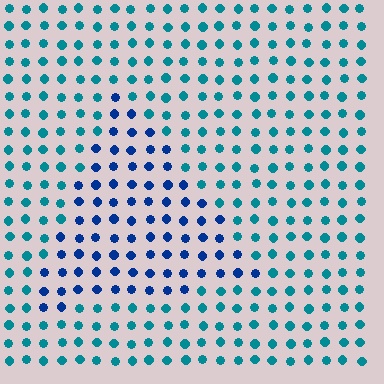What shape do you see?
I see a triangle.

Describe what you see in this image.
The image is filled with small teal elements in a uniform arrangement. A triangle-shaped region is visible where the elements are tinted to a slightly different hue, forming a subtle color boundary.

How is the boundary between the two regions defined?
The boundary is defined purely by a slight shift in hue (about 36 degrees). Spacing, size, and orientation are identical on both sides.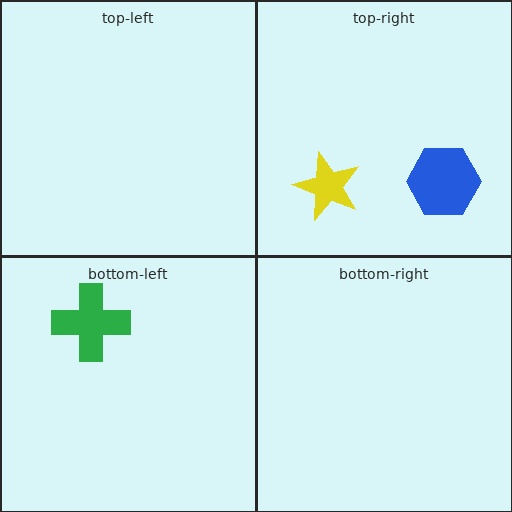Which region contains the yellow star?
The top-right region.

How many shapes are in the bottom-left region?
1.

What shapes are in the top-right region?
The yellow star, the blue hexagon.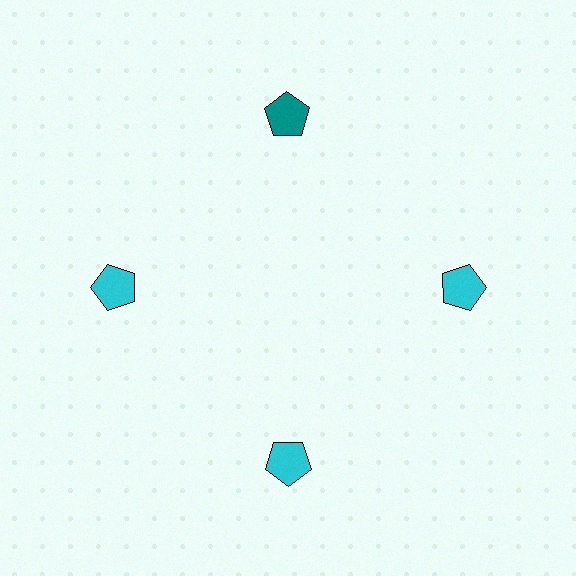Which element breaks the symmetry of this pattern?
The teal pentagon at roughly the 12 o'clock position breaks the symmetry. All other shapes are cyan pentagons.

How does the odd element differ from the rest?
It has a different color: teal instead of cyan.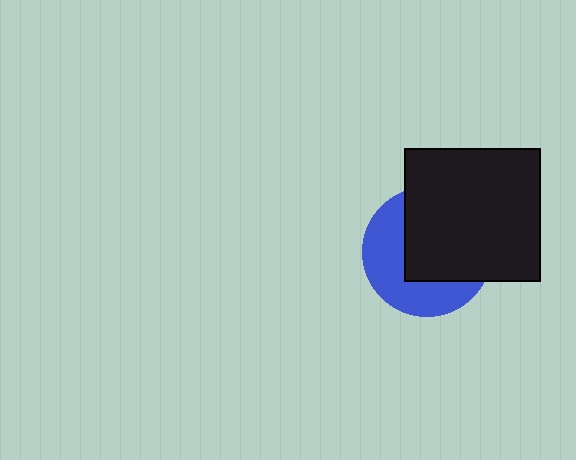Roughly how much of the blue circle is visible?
A small part of it is visible (roughly 45%).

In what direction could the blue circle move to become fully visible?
The blue circle could move toward the lower-left. That would shift it out from behind the black rectangle entirely.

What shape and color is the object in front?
The object in front is a black rectangle.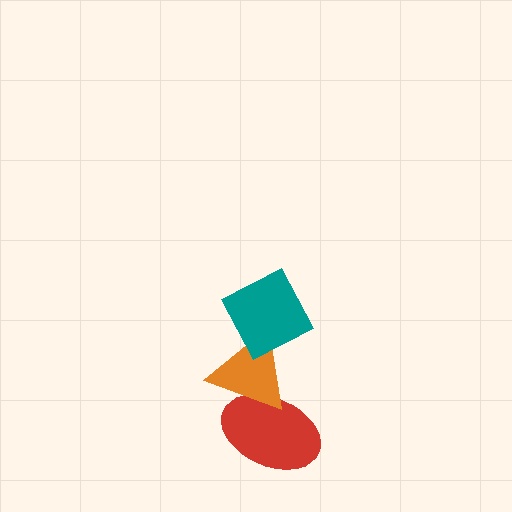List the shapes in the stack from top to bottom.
From top to bottom: the teal diamond, the orange triangle, the red ellipse.